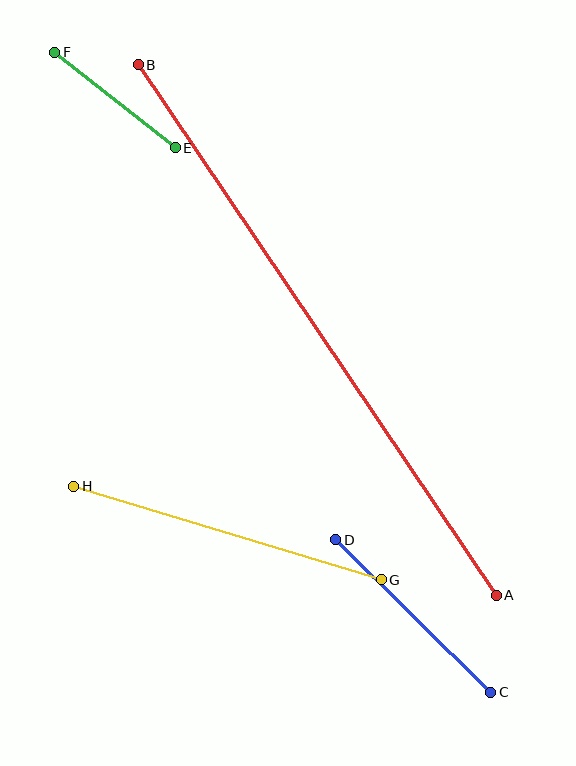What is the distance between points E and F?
The distance is approximately 154 pixels.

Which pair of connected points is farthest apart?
Points A and B are farthest apart.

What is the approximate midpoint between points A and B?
The midpoint is at approximately (317, 330) pixels.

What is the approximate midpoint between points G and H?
The midpoint is at approximately (228, 533) pixels.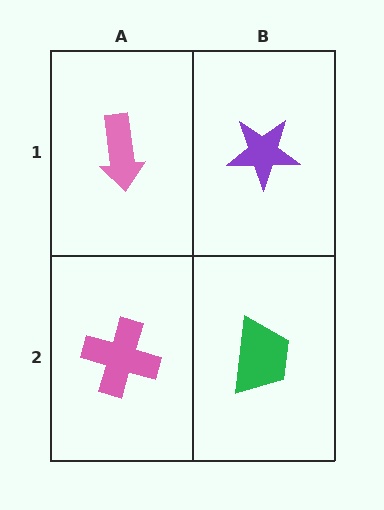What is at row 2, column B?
A green trapezoid.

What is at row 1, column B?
A purple star.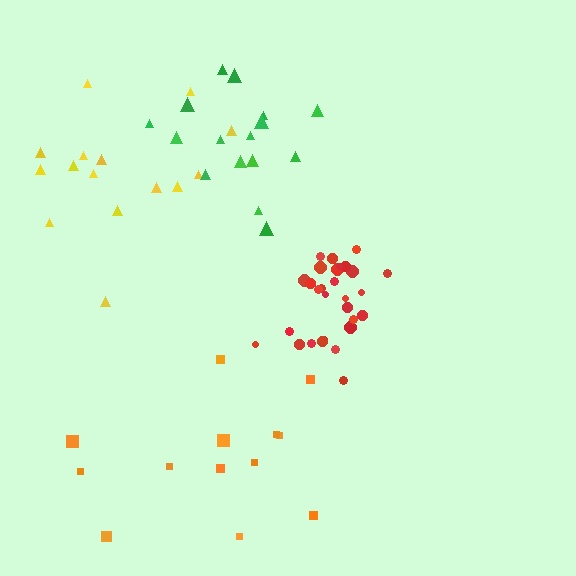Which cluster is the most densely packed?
Red.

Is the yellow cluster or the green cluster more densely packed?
Green.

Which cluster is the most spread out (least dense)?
Orange.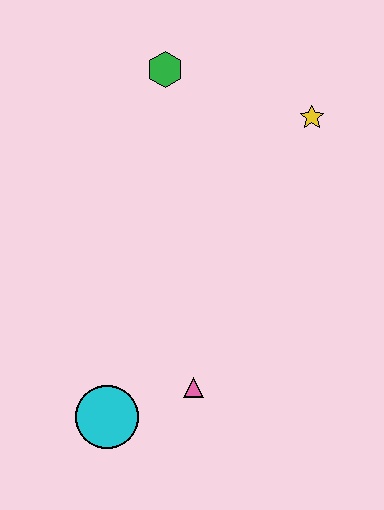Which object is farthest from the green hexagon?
The cyan circle is farthest from the green hexagon.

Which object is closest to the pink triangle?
The cyan circle is closest to the pink triangle.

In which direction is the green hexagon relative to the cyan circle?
The green hexagon is above the cyan circle.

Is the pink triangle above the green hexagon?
No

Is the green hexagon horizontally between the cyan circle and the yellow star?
Yes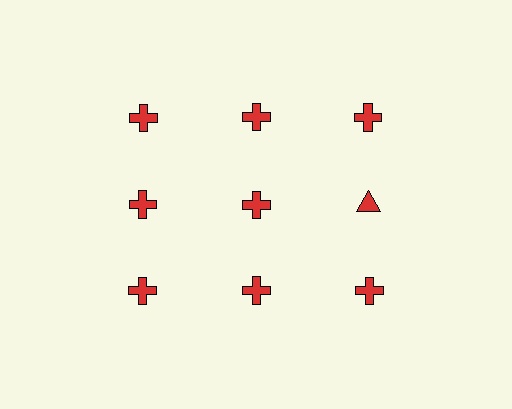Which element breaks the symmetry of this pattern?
The red triangle in the second row, center column breaks the symmetry. All other shapes are red crosses.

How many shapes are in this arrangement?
There are 9 shapes arranged in a grid pattern.